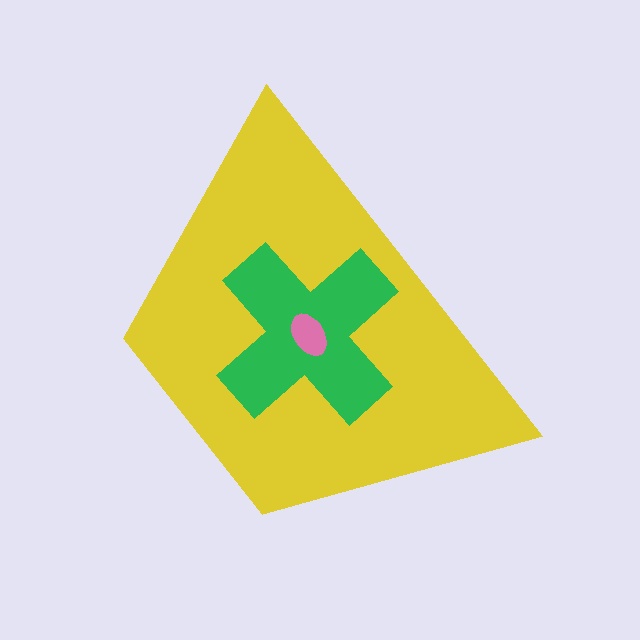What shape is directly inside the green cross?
The pink ellipse.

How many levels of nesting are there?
3.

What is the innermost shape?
The pink ellipse.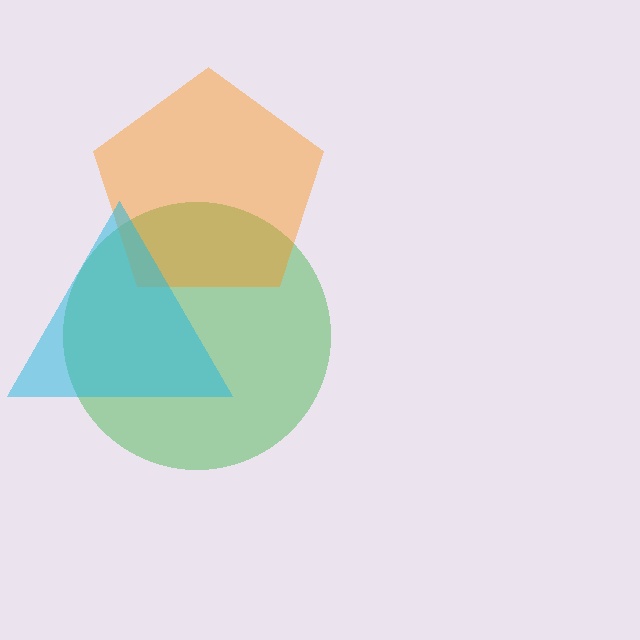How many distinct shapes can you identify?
There are 3 distinct shapes: a green circle, an orange pentagon, a cyan triangle.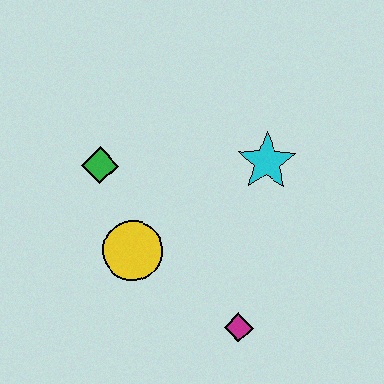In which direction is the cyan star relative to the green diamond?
The cyan star is to the right of the green diamond.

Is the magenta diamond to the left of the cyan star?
Yes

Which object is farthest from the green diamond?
The magenta diamond is farthest from the green diamond.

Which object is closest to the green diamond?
The yellow circle is closest to the green diamond.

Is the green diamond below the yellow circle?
No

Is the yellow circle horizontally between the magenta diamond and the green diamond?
Yes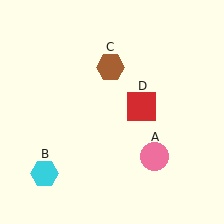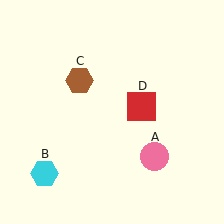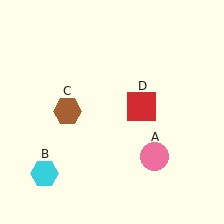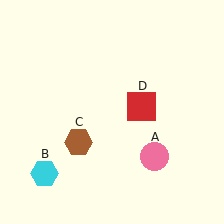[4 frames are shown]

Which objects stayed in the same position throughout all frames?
Pink circle (object A) and cyan hexagon (object B) and red square (object D) remained stationary.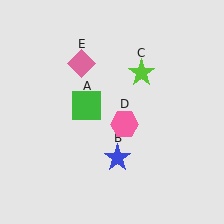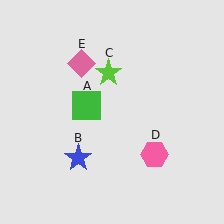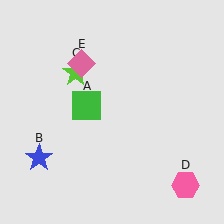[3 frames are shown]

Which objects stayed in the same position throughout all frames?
Green square (object A) and pink diamond (object E) remained stationary.